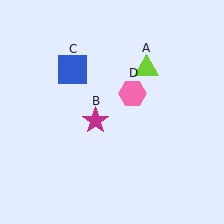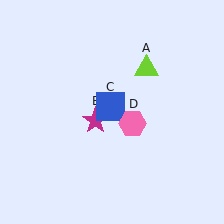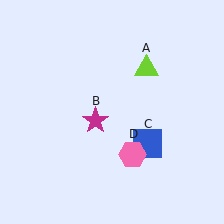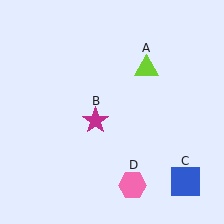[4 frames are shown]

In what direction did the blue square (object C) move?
The blue square (object C) moved down and to the right.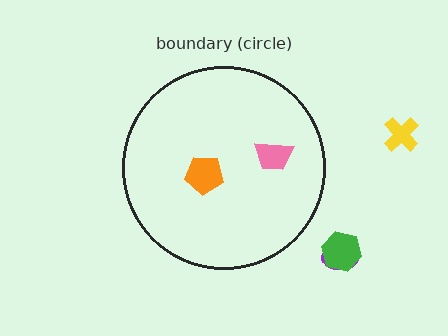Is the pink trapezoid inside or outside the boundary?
Inside.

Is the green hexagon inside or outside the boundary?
Outside.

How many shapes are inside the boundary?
2 inside, 3 outside.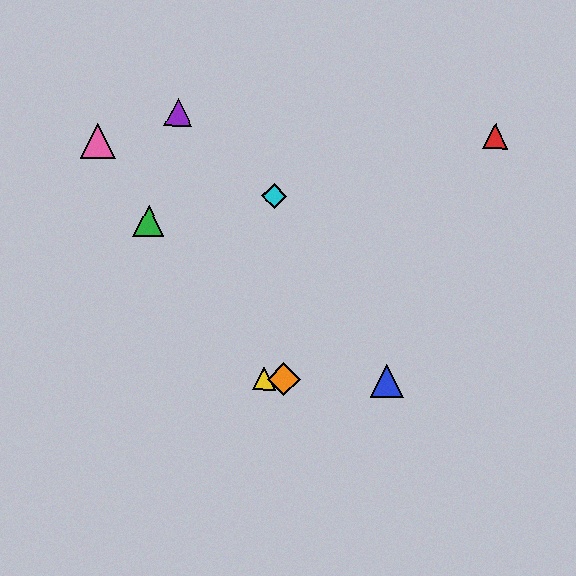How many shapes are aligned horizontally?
3 shapes (the blue triangle, the yellow triangle, the orange diamond) are aligned horizontally.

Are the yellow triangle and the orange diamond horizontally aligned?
Yes, both are at y≈379.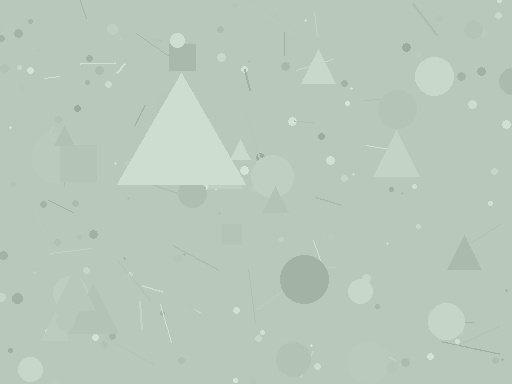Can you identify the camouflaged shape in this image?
The camouflaged shape is a triangle.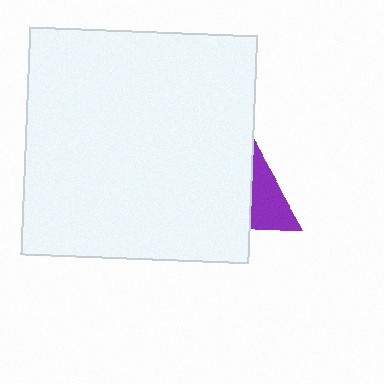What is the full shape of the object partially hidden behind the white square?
The partially hidden object is a purple triangle.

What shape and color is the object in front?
The object in front is a white square.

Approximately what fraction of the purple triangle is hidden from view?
Roughly 65% of the purple triangle is hidden behind the white square.